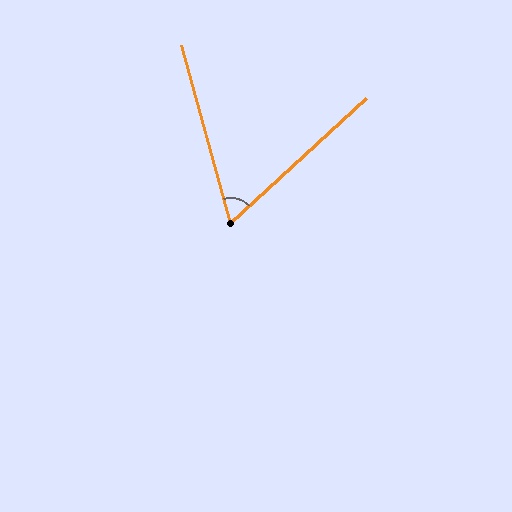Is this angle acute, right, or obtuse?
It is acute.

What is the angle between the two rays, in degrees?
Approximately 63 degrees.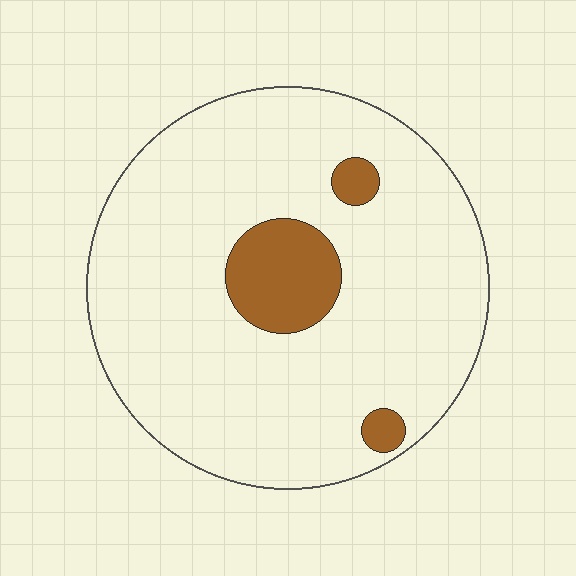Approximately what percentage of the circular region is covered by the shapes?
Approximately 10%.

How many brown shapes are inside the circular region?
3.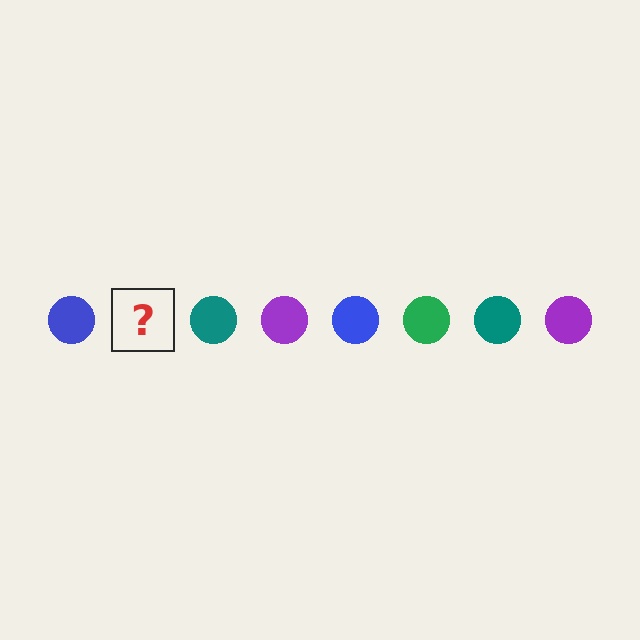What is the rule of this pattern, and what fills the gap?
The rule is that the pattern cycles through blue, green, teal, purple circles. The gap should be filled with a green circle.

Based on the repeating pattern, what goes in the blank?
The blank should be a green circle.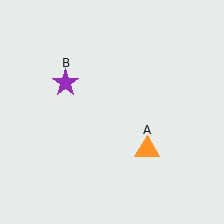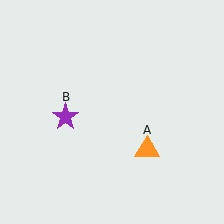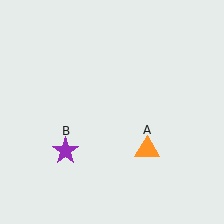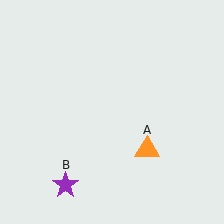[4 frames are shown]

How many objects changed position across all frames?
1 object changed position: purple star (object B).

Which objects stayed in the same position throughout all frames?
Orange triangle (object A) remained stationary.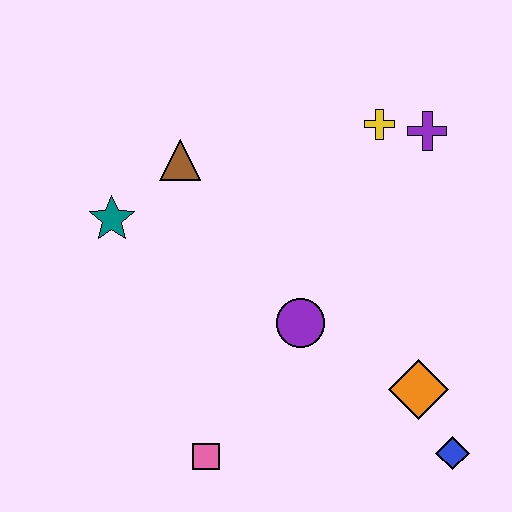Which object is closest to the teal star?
The brown triangle is closest to the teal star.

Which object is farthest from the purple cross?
The pink square is farthest from the purple cross.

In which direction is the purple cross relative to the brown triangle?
The purple cross is to the right of the brown triangle.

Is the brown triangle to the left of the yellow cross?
Yes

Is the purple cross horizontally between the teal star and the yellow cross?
No